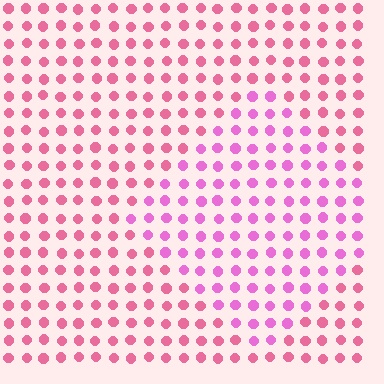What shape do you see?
I see a diamond.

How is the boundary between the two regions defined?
The boundary is defined purely by a slight shift in hue (about 28 degrees). Spacing, size, and orientation are identical on both sides.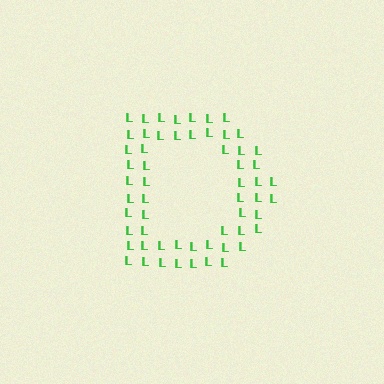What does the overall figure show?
The overall figure shows the letter D.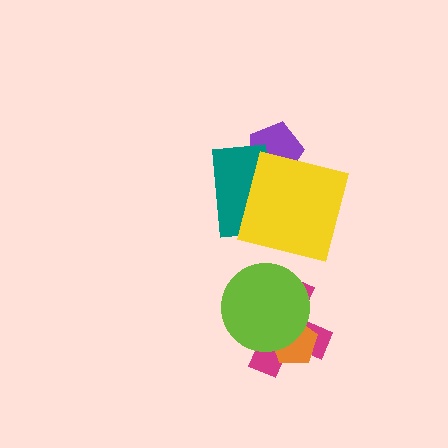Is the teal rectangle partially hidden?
Yes, it is partially covered by another shape.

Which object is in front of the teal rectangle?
The yellow square is in front of the teal rectangle.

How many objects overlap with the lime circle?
2 objects overlap with the lime circle.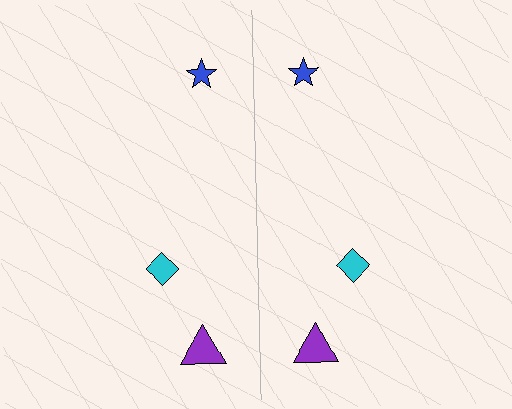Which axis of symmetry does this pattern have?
The pattern has a vertical axis of symmetry running through the center of the image.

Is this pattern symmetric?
Yes, this pattern has bilateral (reflection) symmetry.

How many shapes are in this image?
There are 6 shapes in this image.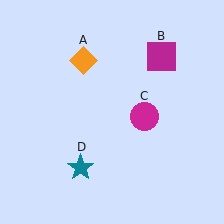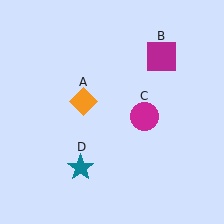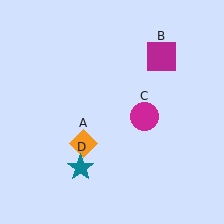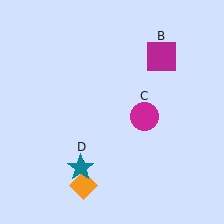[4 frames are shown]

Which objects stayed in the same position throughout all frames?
Magenta square (object B) and magenta circle (object C) and teal star (object D) remained stationary.